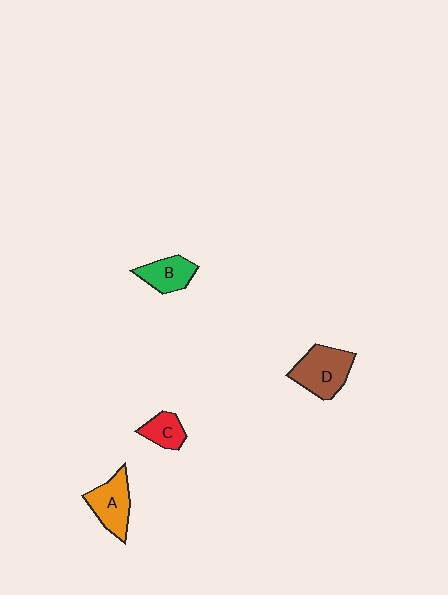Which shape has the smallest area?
Shape C (red).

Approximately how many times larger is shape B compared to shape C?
Approximately 1.3 times.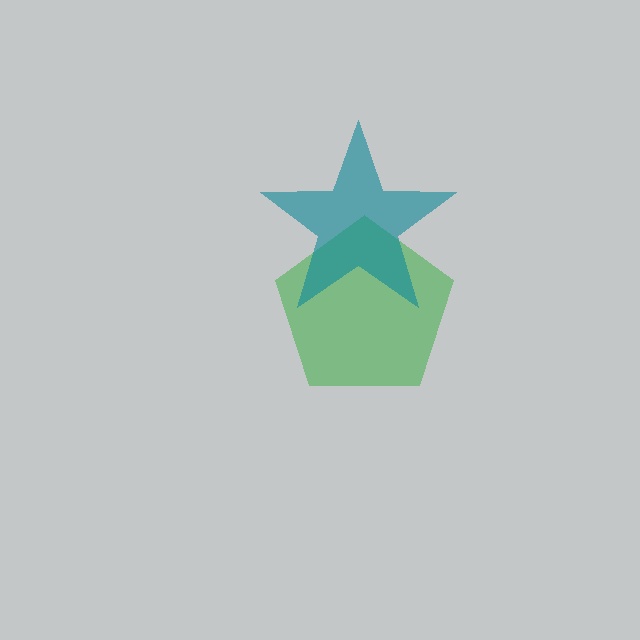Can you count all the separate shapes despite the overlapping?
Yes, there are 2 separate shapes.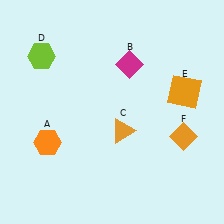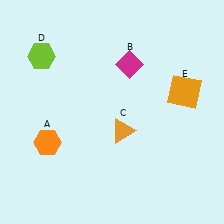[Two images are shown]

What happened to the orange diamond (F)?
The orange diamond (F) was removed in Image 2. It was in the bottom-right area of Image 1.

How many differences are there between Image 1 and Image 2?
There is 1 difference between the two images.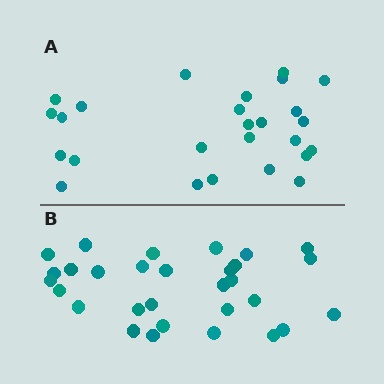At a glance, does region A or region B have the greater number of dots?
Region B (the bottom region) has more dots.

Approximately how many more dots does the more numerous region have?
Region B has about 4 more dots than region A.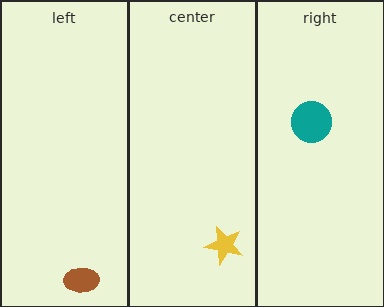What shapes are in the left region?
The brown ellipse.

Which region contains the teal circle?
The right region.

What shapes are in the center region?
The yellow star.